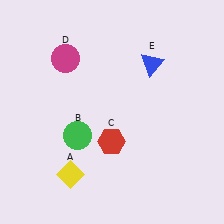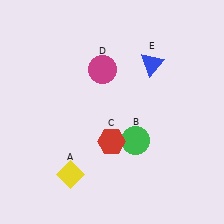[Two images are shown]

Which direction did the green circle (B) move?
The green circle (B) moved right.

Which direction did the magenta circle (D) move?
The magenta circle (D) moved right.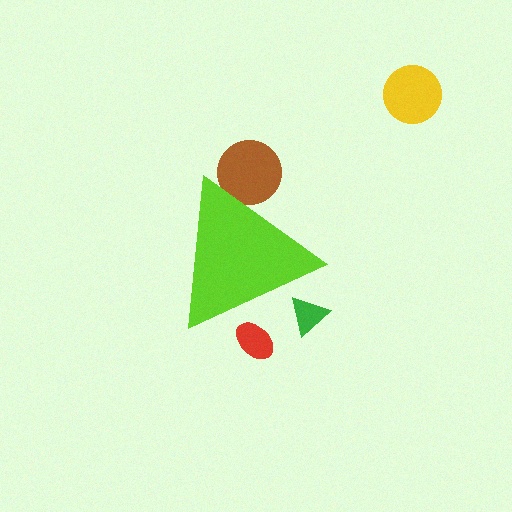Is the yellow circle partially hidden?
No, the yellow circle is fully visible.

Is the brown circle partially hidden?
Yes, the brown circle is partially hidden behind the lime triangle.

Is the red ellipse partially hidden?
Yes, the red ellipse is partially hidden behind the lime triangle.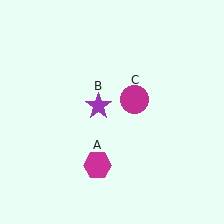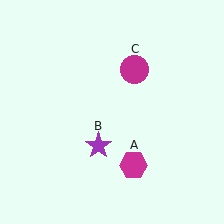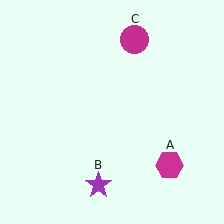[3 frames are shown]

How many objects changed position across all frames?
3 objects changed position: magenta hexagon (object A), purple star (object B), magenta circle (object C).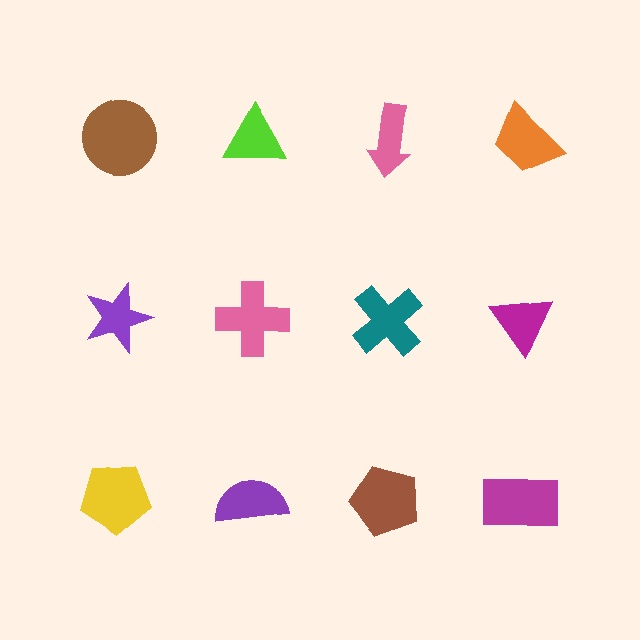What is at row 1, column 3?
A pink arrow.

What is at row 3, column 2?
A purple semicircle.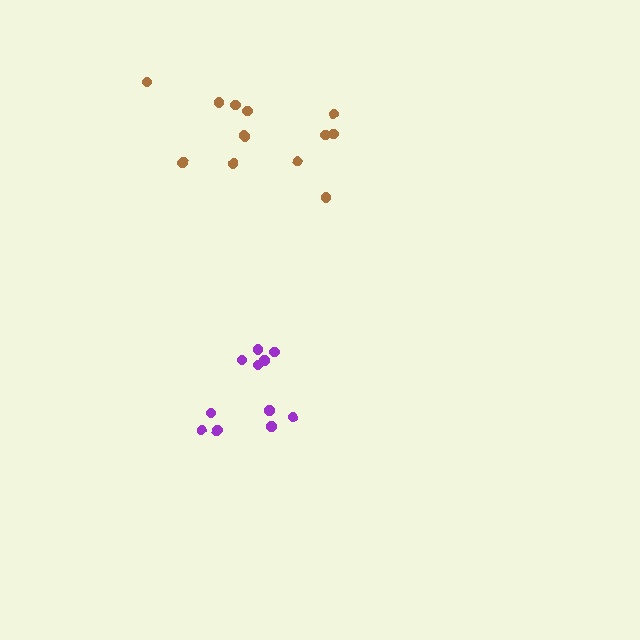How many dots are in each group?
Group 1: 11 dots, Group 2: 13 dots (24 total).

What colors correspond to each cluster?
The clusters are colored: purple, brown.